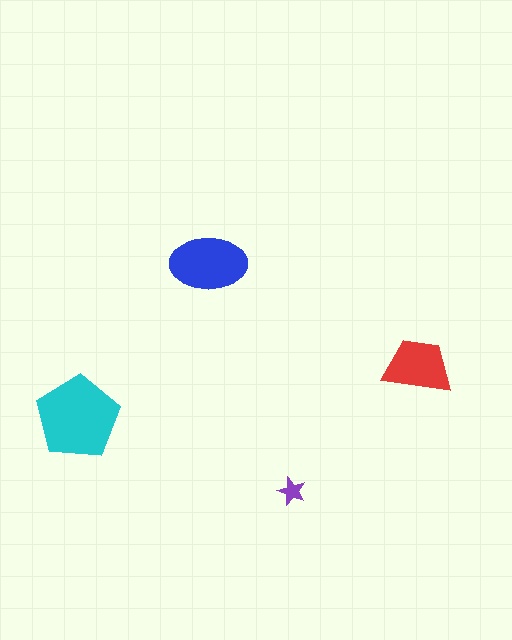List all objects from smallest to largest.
The purple star, the red trapezoid, the blue ellipse, the cyan pentagon.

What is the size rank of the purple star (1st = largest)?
4th.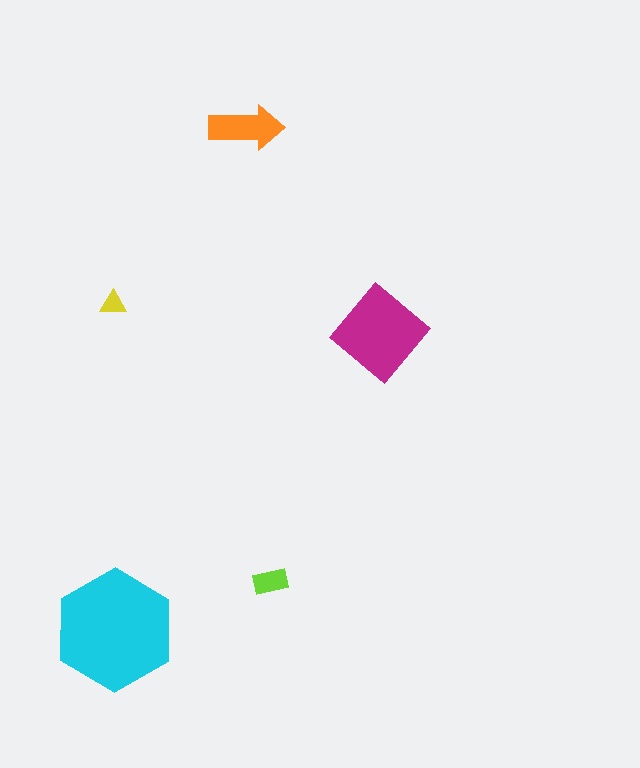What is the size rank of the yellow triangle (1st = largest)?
5th.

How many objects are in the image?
There are 5 objects in the image.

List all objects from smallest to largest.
The yellow triangle, the lime rectangle, the orange arrow, the magenta diamond, the cyan hexagon.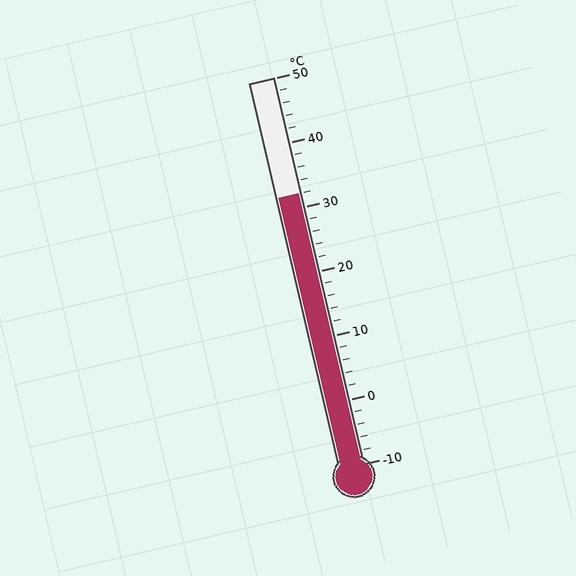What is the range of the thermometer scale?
The thermometer scale ranges from -10°C to 50°C.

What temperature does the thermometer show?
The thermometer shows approximately 32°C.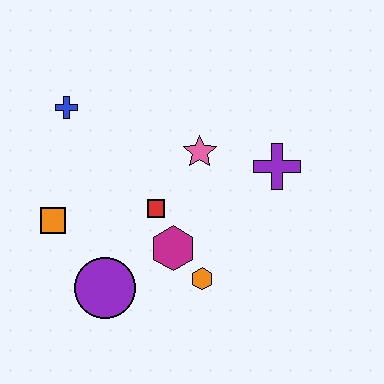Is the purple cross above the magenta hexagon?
Yes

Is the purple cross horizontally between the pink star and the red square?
No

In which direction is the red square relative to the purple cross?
The red square is to the left of the purple cross.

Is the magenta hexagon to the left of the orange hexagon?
Yes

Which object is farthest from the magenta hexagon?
The blue cross is farthest from the magenta hexagon.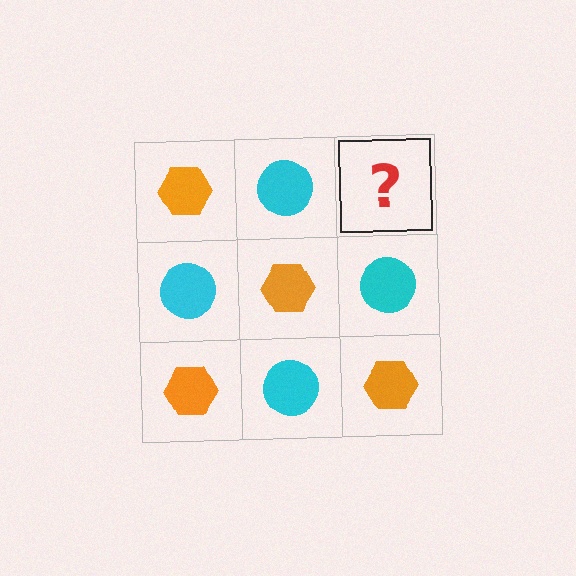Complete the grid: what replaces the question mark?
The question mark should be replaced with an orange hexagon.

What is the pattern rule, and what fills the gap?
The rule is that it alternates orange hexagon and cyan circle in a checkerboard pattern. The gap should be filled with an orange hexagon.